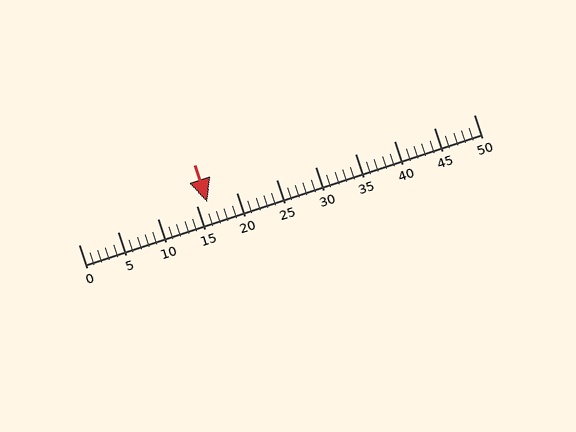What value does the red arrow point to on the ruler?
The red arrow points to approximately 16.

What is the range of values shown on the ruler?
The ruler shows values from 0 to 50.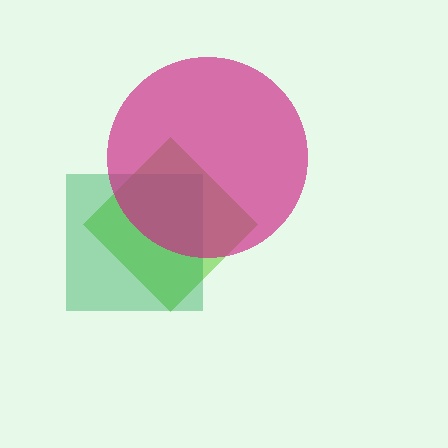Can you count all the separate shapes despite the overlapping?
Yes, there are 3 separate shapes.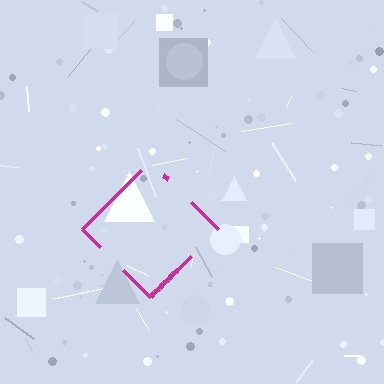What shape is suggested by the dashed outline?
The dashed outline suggests a diamond.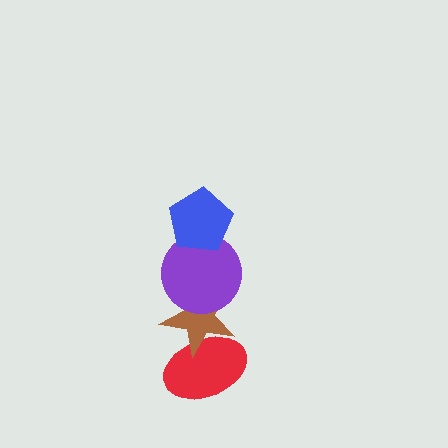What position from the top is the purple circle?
The purple circle is 2nd from the top.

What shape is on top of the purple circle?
The blue pentagon is on top of the purple circle.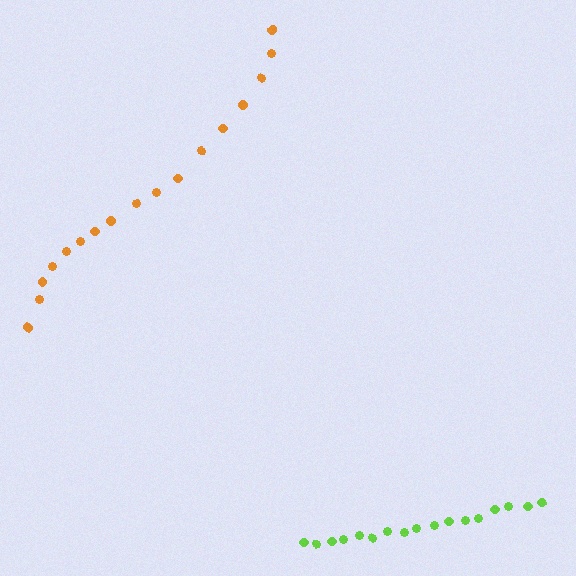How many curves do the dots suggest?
There are 2 distinct paths.